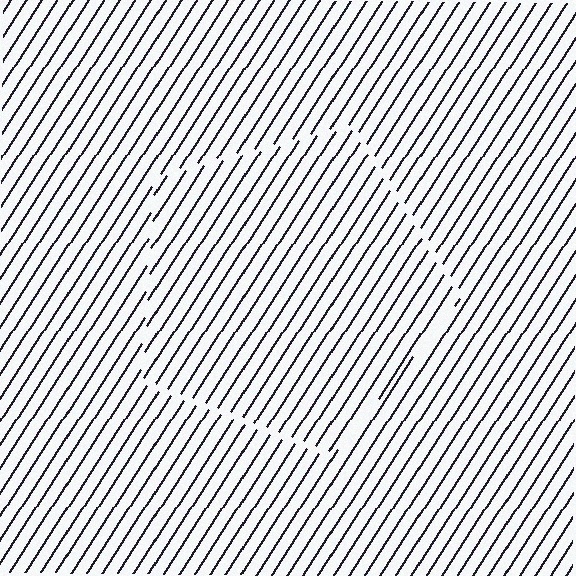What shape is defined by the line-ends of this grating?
An illusory pentagon. The interior of the shape contains the same grating, shifted by half a period — the contour is defined by the phase discontinuity where line-ends from the inner and outer gratings abut.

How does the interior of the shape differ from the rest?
The interior of the shape contains the same grating, shifted by half a period — the contour is defined by the phase discontinuity where line-ends from the inner and outer gratings abut.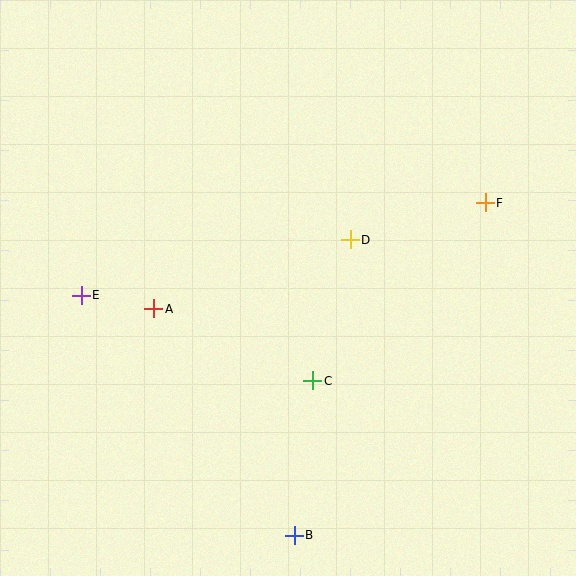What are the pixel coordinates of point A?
Point A is at (154, 309).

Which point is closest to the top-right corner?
Point F is closest to the top-right corner.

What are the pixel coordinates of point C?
Point C is at (313, 381).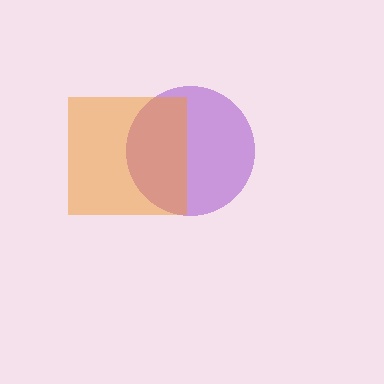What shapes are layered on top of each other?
The layered shapes are: a purple circle, an orange square.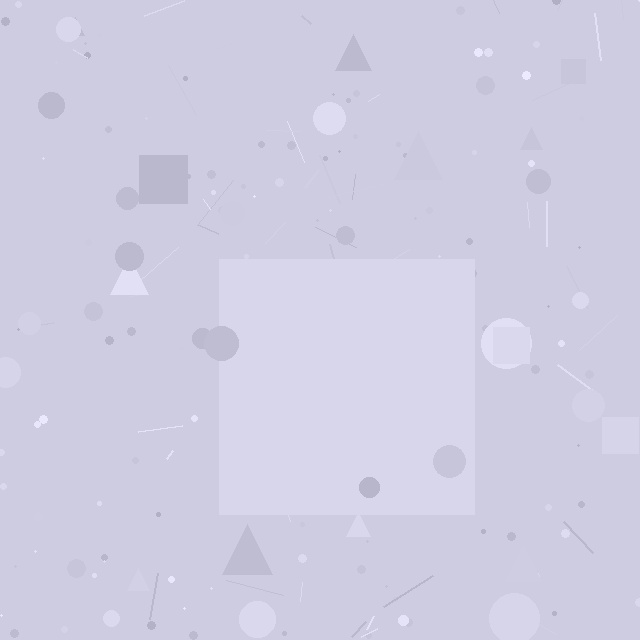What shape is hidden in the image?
A square is hidden in the image.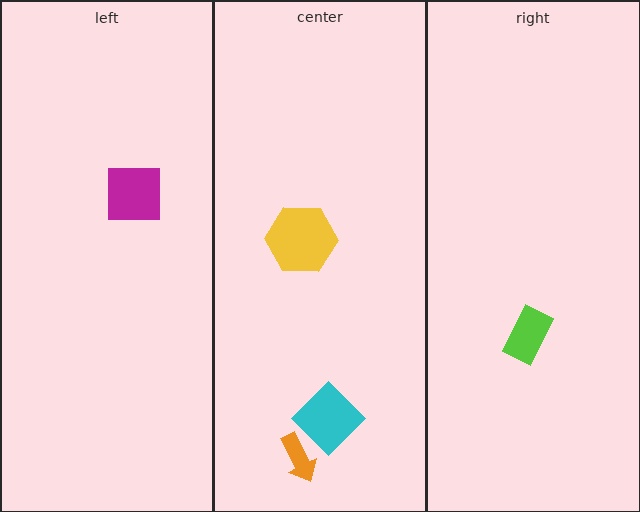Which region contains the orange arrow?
The center region.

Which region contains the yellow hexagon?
The center region.